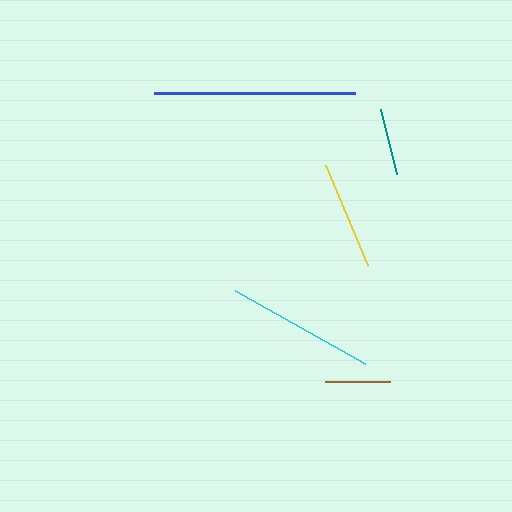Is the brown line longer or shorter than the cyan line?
The cyan line is longer than the brown line.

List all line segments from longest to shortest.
From longest to shortest: blue, cyan, yellow, teal, brown.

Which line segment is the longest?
The blue line is the longest at approximately 201 pixels.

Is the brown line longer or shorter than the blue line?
The blue line is longer than the brown line.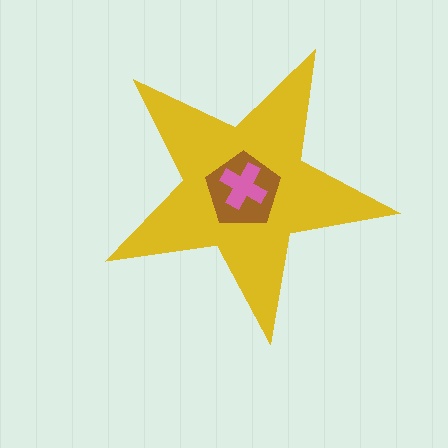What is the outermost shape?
The yellow star.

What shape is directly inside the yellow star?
The brown pentagon.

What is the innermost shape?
The pink cross.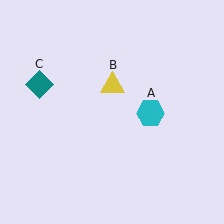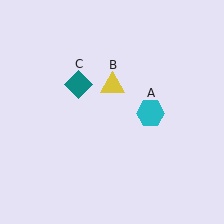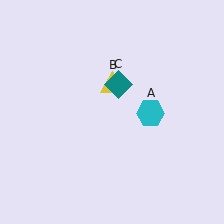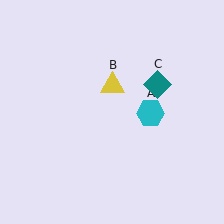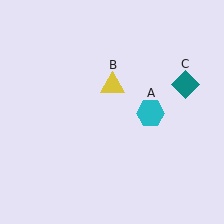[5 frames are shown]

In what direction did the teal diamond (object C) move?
The teal diamond (object C) moved right.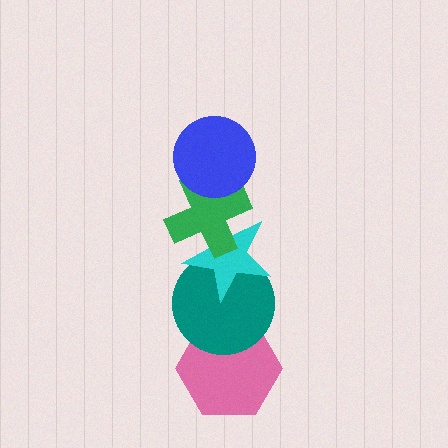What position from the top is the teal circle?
The teal circle is 4th from the top.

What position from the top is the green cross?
The green cross is 2nd from the top.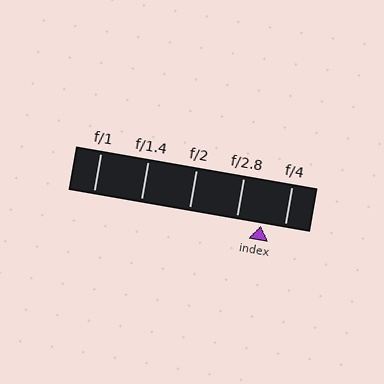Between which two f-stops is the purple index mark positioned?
The index mark is between f/2.8 and f/4.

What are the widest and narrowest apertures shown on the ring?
The widest aperture shown is f/1 and the narrowest is f/4.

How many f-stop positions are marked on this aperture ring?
There are 5 f-stop positions marked.